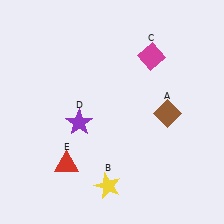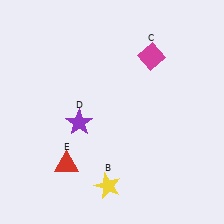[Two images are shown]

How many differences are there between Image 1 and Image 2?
There is 1 difference between the two images.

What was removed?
The brown diamond (A) was removed in Image 2.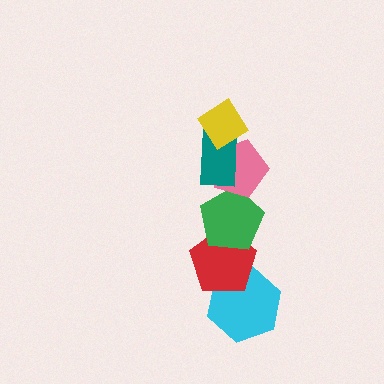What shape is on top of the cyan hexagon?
The red pentagon is on top of the cyan hexagon.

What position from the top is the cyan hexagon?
The cyan hexagon is 6th from the top.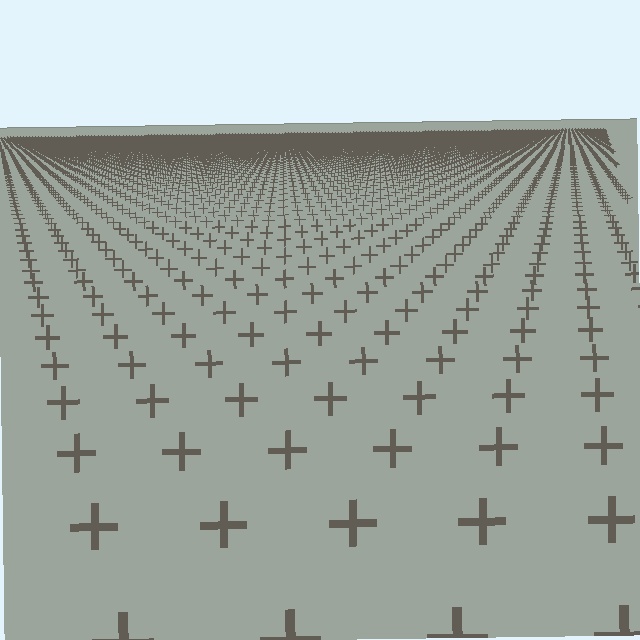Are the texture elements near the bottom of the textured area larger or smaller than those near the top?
Larger. Near the bottom, elements are closer to the viewer and appear at a bigger on-screen size.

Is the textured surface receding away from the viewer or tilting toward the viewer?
The surface is receding away from the viewer. Texture elements get smaller and denser toward the top.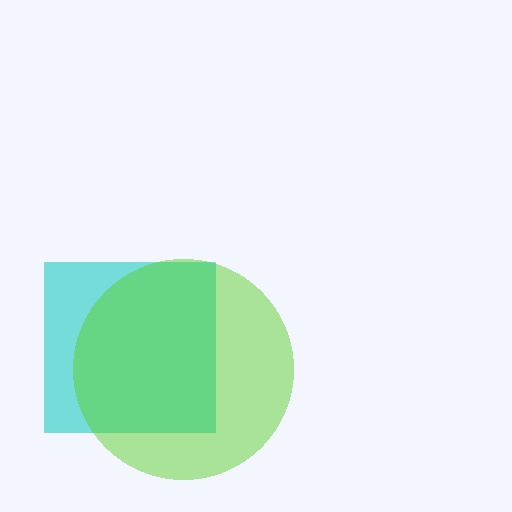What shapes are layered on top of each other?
The layered shapes are: a cyan square, a lime circle.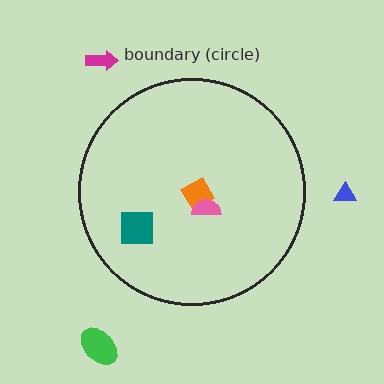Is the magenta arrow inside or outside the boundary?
Outside.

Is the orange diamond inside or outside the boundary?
Inside.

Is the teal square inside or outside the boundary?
Inside.